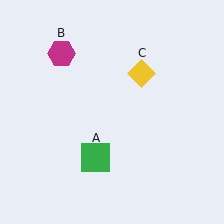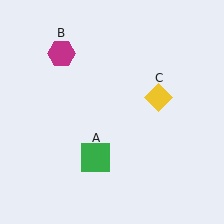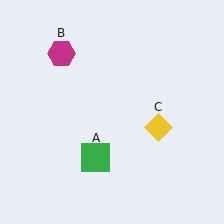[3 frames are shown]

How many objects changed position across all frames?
1 object changed position: yellow diamond (object C).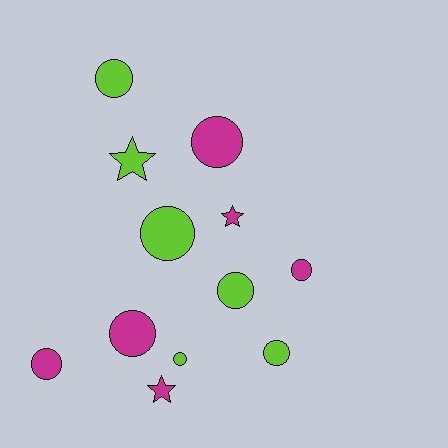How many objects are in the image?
There are 12 objects.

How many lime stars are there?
There is 1 lime star.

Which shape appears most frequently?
Circle, with 9 objects.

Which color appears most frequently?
Magenta, with 6 objects.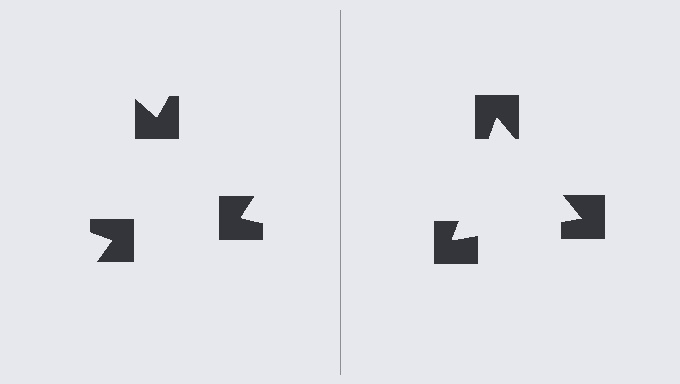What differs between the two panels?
The notched squares are positioned identically on both sides; only the wedge orientations differ. On the right they align to a triangle; on the left they are misaligned.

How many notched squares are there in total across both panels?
6 — 3 on each side.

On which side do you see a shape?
An illusory triangle appears on the right side. On the left side the wedge cuts are rotated, so no coherent shape forms.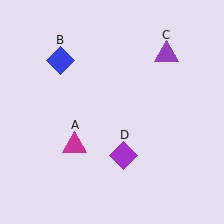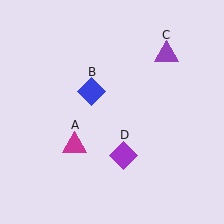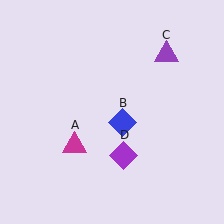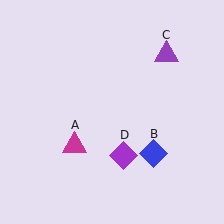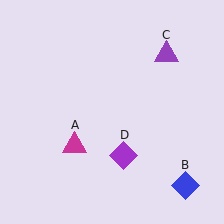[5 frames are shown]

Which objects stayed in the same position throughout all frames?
Magenta triangle (object A) and purple triangle (object C) and purple diamond (object D) remained stationary.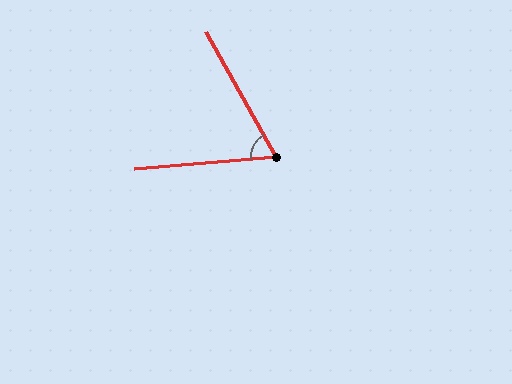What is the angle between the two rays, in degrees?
Approximately 66 degrees.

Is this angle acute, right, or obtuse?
It is acute.